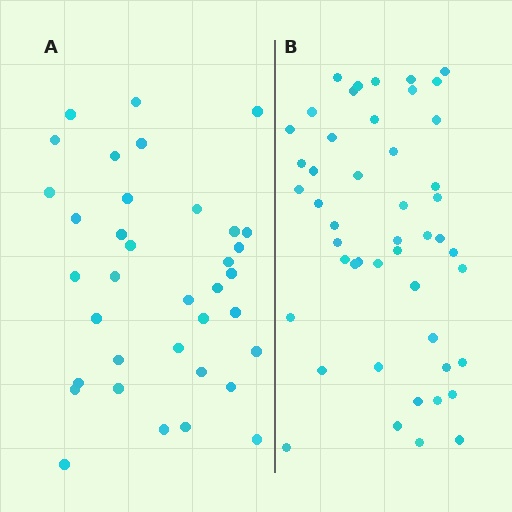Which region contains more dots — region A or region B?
Region B (the right region) has more dots.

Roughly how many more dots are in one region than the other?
Region B has roughly 12 or so more dots than region A.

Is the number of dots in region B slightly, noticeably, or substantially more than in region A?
Region B has noticeably more, but not dramatically so. The ratio is roughly 1.3 to 1.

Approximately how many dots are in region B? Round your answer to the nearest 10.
About 50 dots. (The exact count is 48, which rounds to 50.)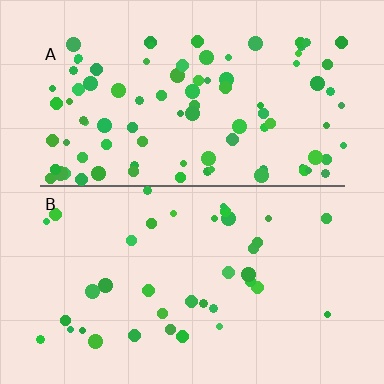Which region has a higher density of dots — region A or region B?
A (the top).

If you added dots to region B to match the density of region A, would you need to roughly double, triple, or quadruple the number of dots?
Approximately double.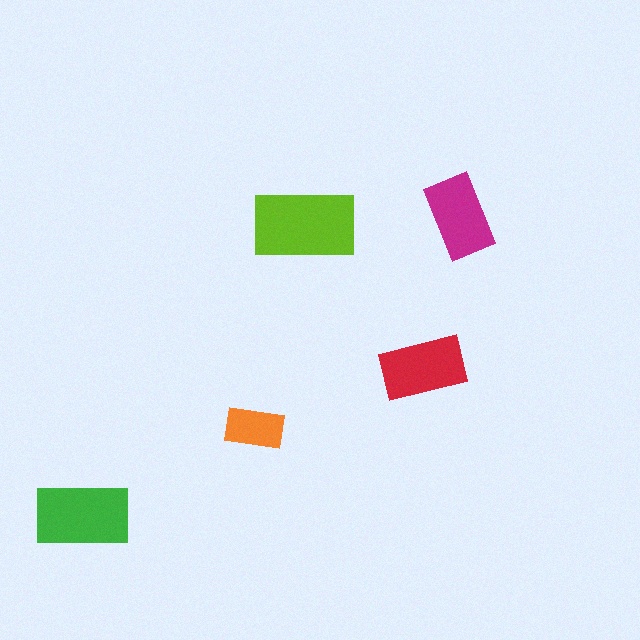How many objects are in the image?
There are 5 objects in the image.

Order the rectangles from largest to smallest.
the lime one, the green one, the red one, the magenta one, the orange one.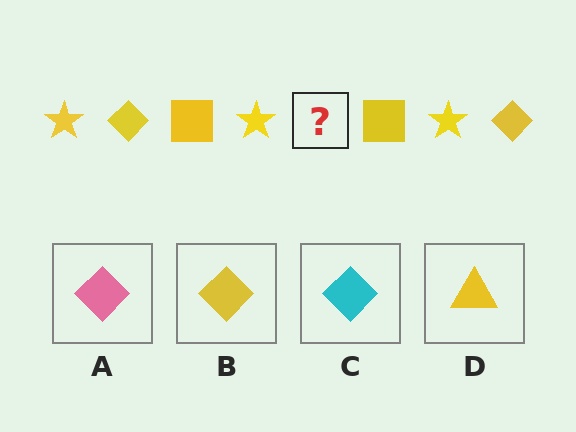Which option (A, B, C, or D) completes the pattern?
B.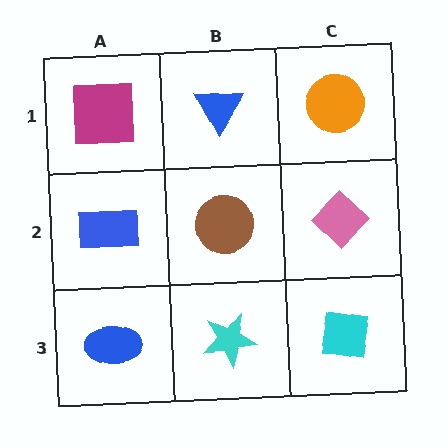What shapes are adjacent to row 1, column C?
A pink diamond (row 2, column C), a blue triangle (row 1, column B).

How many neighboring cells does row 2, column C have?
3.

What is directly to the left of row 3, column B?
A blue ellipse.